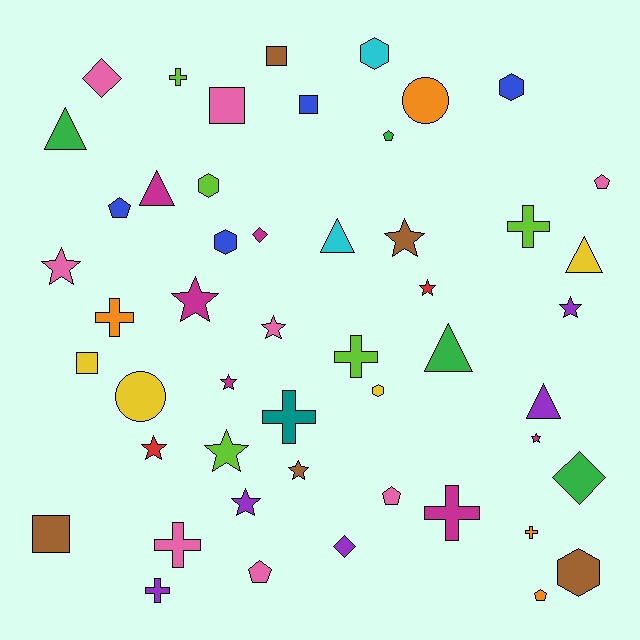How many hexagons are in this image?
There are 6 hexagons.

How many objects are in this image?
There are 50 objects.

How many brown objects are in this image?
There are 5 brown objects.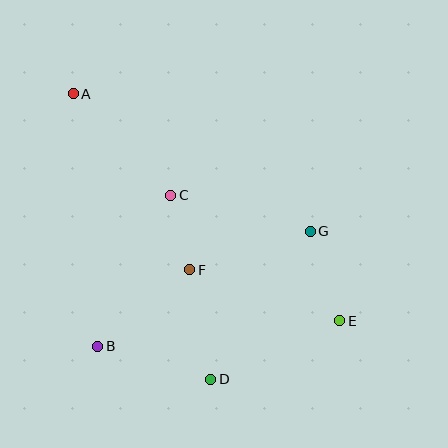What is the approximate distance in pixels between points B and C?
The distance between B and C is approximately 168 pixels.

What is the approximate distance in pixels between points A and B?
The distance between A and B is approximately 254 pixels.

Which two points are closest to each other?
Points C and F are closest to each other.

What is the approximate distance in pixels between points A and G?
The distance between A and G is approximately 274 pixels.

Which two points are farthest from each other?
Points A and E are farthest from each other.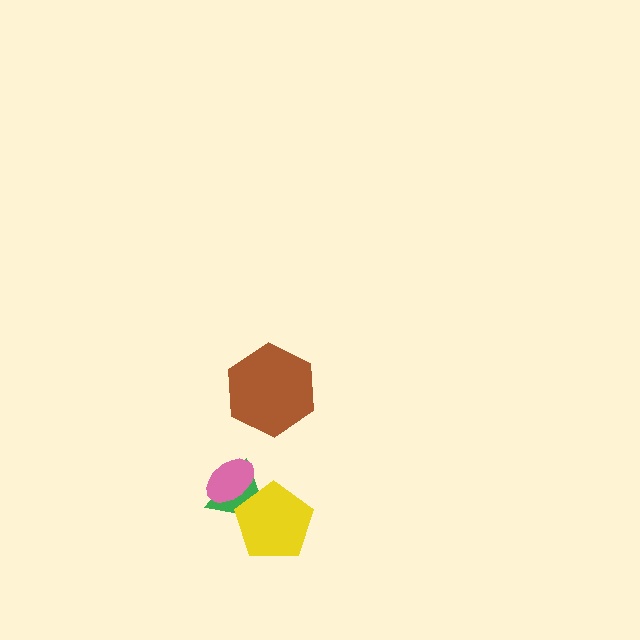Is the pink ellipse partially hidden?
Yes, it is partially covered by another shape.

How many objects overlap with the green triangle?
2 objects overlap with the green triangle.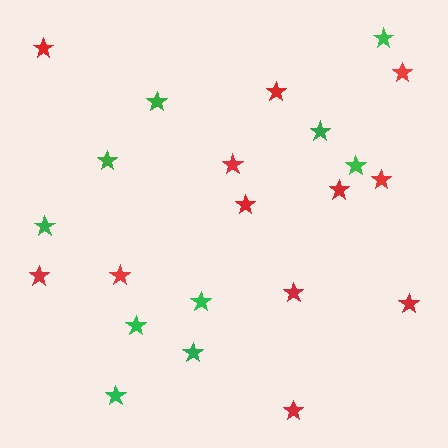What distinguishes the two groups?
There are 2 groups: one group of green stars (10) and one group of red stars (12).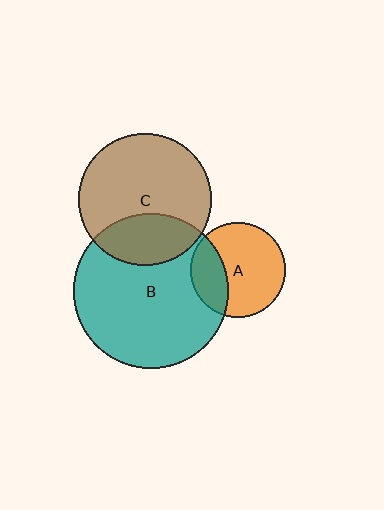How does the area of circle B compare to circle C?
Approximately 1.4 times.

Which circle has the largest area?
Circle B (teal).